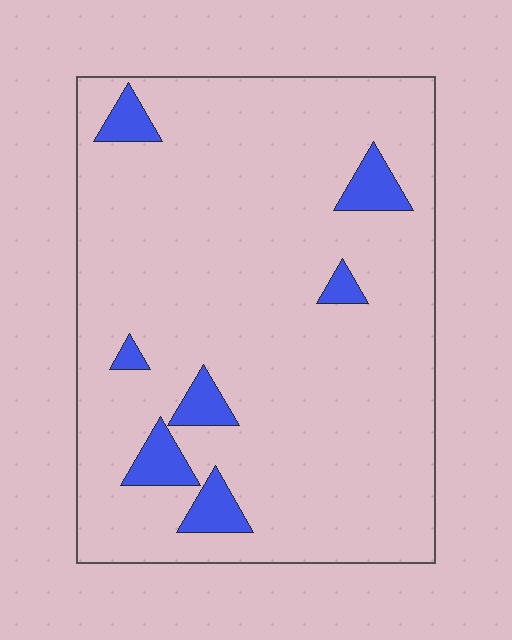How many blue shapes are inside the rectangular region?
7.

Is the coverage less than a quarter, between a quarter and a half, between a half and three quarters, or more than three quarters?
Less than a quarter.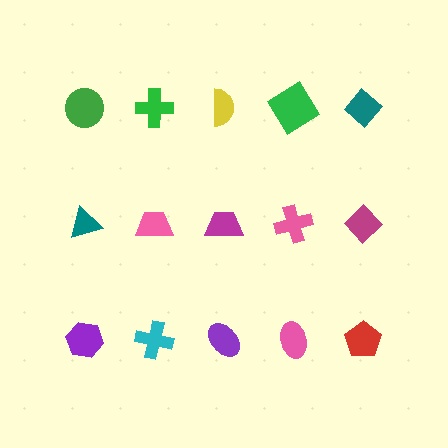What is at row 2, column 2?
A pink trapezoid.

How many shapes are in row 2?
5 shapes.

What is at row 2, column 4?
A pink cross.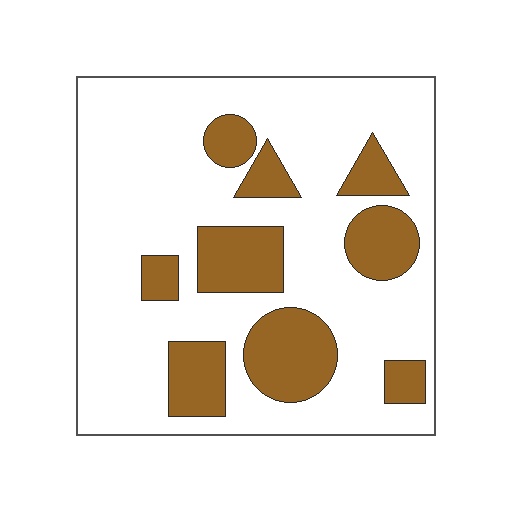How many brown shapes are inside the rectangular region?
9.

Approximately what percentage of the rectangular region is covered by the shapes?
Approximately 25%.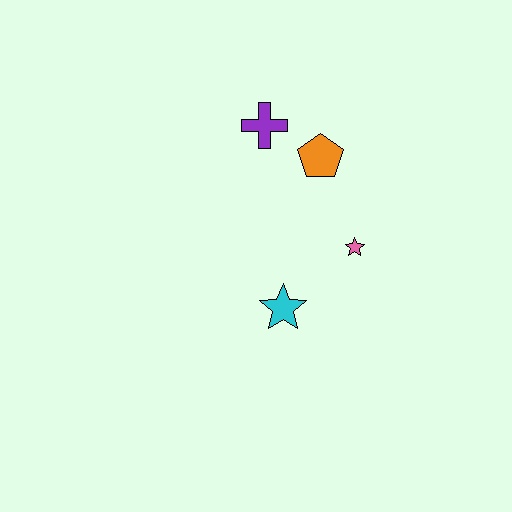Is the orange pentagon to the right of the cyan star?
Yes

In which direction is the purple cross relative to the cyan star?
The purple cross is above the cyan star.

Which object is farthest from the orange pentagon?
The cyan star is farthest from the orange pentagon.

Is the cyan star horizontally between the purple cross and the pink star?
Yes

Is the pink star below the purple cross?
Yes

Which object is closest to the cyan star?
The pink star is closest to the cyan star.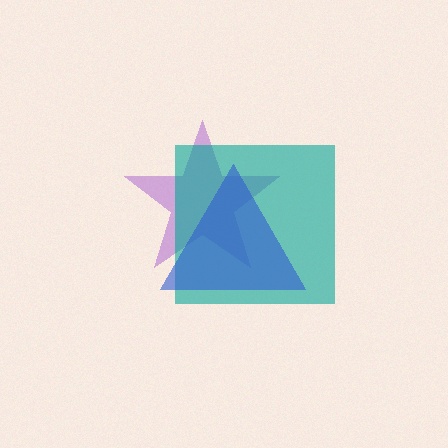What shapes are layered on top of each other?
The layered shapes are: a purple star, a teal square, a blue triangle.